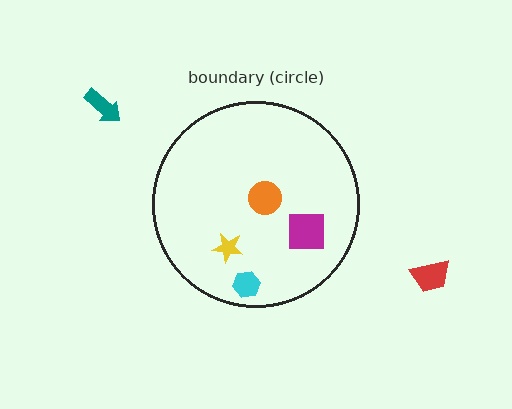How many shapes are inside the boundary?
4 inside, 2 outside.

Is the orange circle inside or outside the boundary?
Inside.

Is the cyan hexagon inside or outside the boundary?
Inside.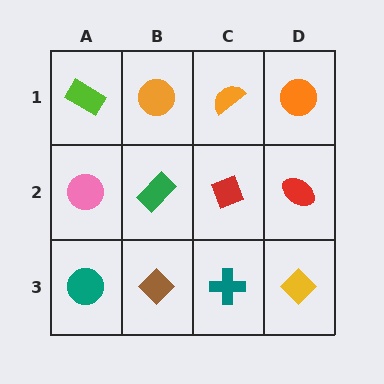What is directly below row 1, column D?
A red ellipse.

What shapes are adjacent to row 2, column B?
An orange circle (row 1, column B), a brown diamond (row 3, column B), a pink circle (row 2, column A), a red diamond (row 2, column C).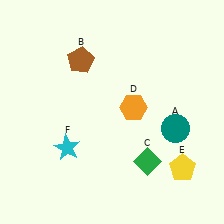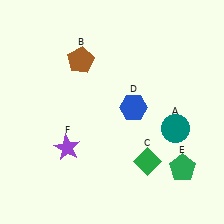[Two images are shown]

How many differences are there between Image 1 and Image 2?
There are 3 differences between the two images.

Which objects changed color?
D changed from orange to blue. E changed from yellow to green. F changed from cyan to purple.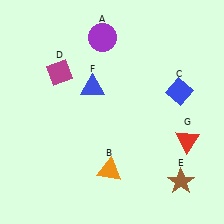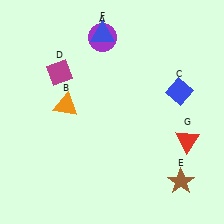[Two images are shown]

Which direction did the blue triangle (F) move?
The blue triangle (F) moved up.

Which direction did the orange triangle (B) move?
The orange triangle (B) moved up.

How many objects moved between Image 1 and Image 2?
2 objects moved between the two images.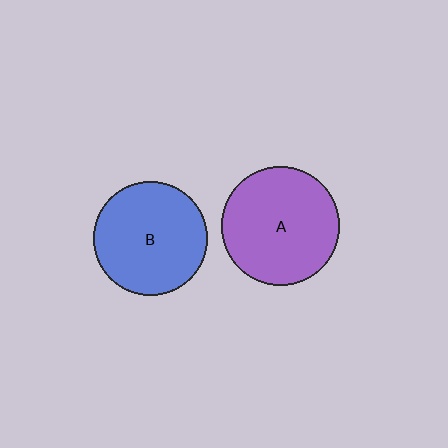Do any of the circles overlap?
No, none of the circles overlap.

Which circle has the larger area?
Circle A (purple).